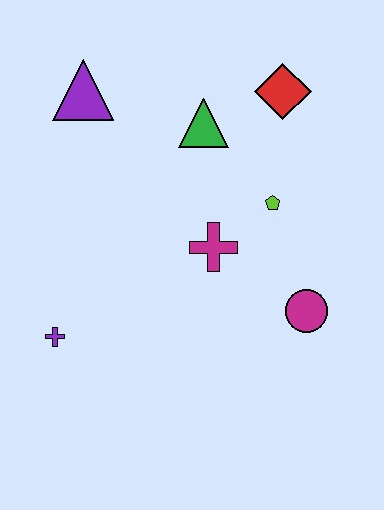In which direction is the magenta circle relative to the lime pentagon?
The magenta circle is below the lime pentagon.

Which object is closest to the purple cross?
The magenta cross is closest to the purple cross.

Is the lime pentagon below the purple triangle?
Yes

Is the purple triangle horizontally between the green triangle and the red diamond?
No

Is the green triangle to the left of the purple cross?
No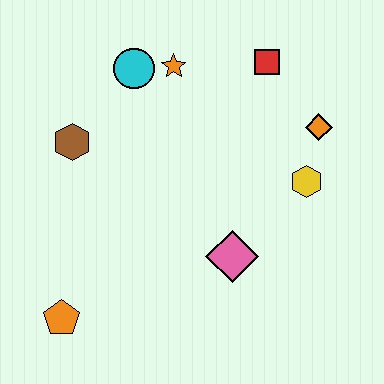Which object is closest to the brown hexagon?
The cyan circle is closest to the brown hexagon.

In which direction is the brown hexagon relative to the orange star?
The brown hexagon is to the left of the orange star.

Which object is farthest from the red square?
The orange pentagon is farthest from the red square.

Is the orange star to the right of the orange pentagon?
Yes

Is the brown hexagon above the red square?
No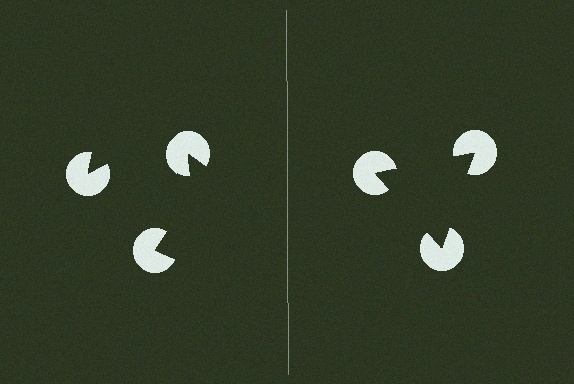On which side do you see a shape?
An illusory triangle appears on the right side. On the left side the wedge cuts are rotated, so no coherent shape forms.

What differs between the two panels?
The pac-man discs are positioned identically on both sides; only the wedge orientations differ. On the right they align to a triangle; on the left they are misaligned.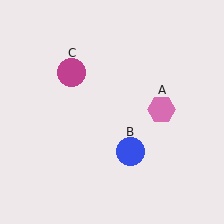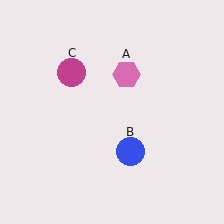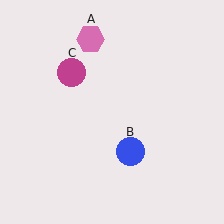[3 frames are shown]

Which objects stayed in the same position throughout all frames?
Blue circle (object B) and magenta circle (object C) remained stationary.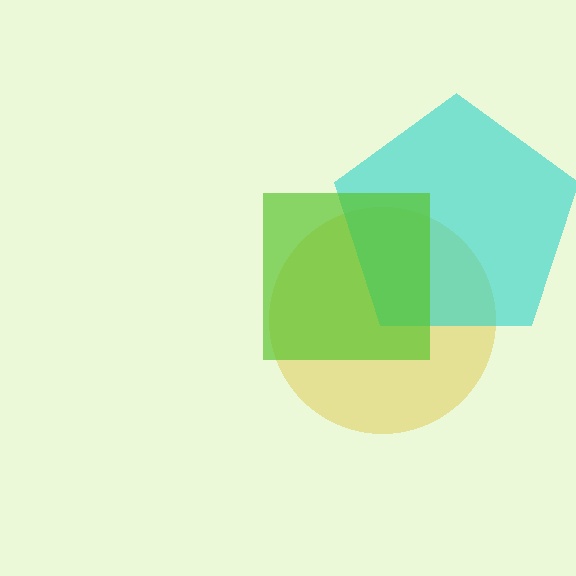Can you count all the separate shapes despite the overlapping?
Yes, there are 3 separate shapes.